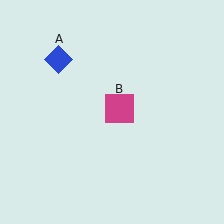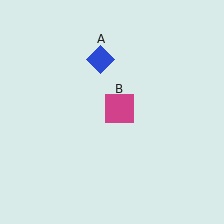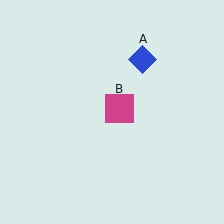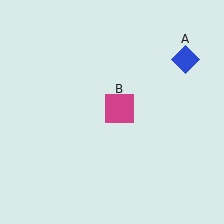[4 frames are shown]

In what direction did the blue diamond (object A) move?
The blue diamond (object A) moved right.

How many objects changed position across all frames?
1 object changed position: blue diamond (object A).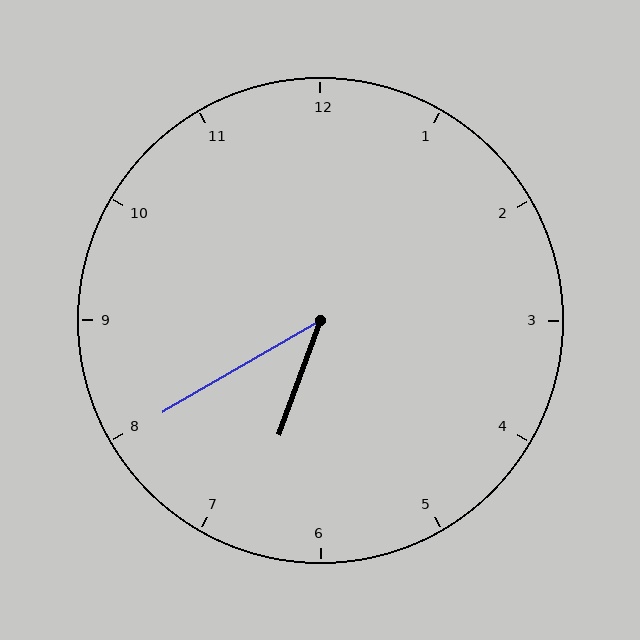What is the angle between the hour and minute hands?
Approximately 40 degrees.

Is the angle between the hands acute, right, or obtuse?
It is acute.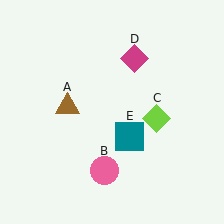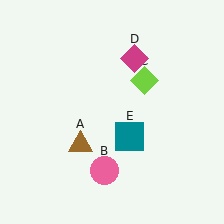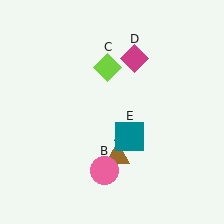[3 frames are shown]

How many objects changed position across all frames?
2 objects changed position: brown triangle (object A), lime diamond (object C).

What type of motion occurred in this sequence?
The brown triangle (object A), lime diamond (object C) rotated counterclockwise around the center of the scene.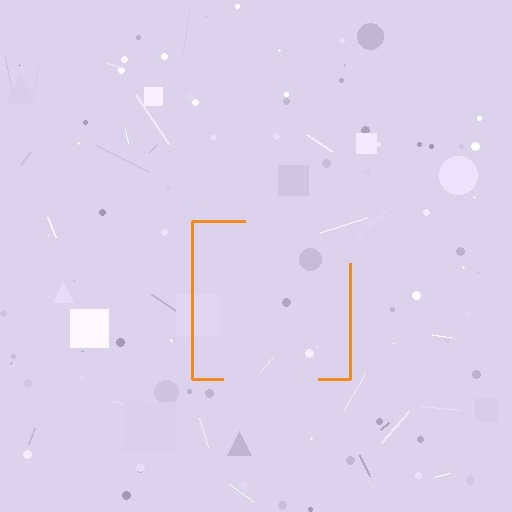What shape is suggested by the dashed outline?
The dashed outline suggests a square.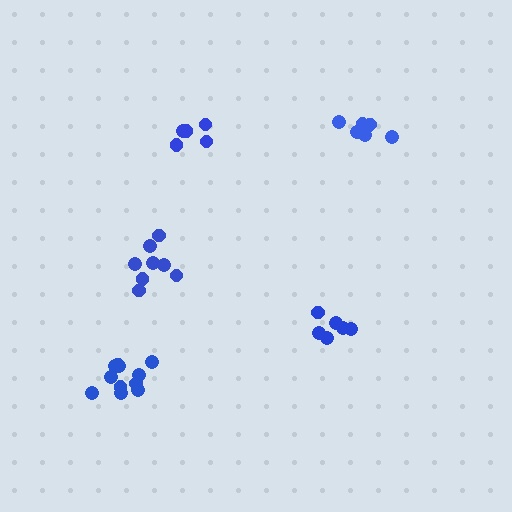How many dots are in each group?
Group 1: 5 dots, Group 2: 11 dots, Group 3: 8 dots, Group 4: 7 dots, Group 5: 6 dots (37 total).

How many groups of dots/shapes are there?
There are 5 groups.